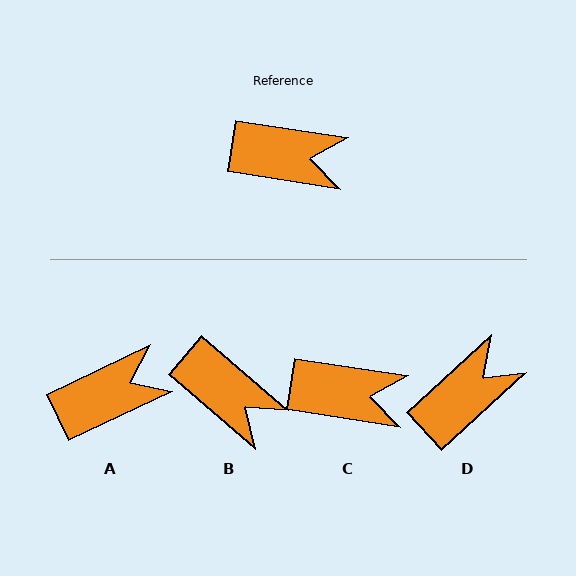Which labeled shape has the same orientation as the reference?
C.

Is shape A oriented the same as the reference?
No, it is off by about 34 degrees.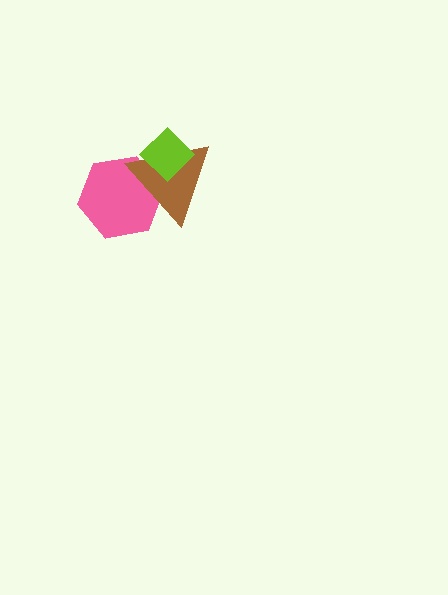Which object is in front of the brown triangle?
The lime diamond is in front of the brown triangle.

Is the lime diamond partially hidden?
No, no other shape covers it.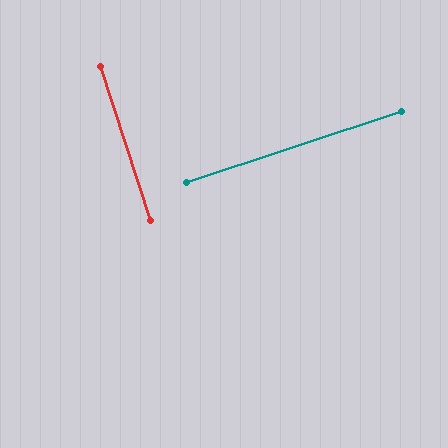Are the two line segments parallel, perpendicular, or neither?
Perpendicular — they meet at approximately 89°.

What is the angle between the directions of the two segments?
Approximately 89 degrees.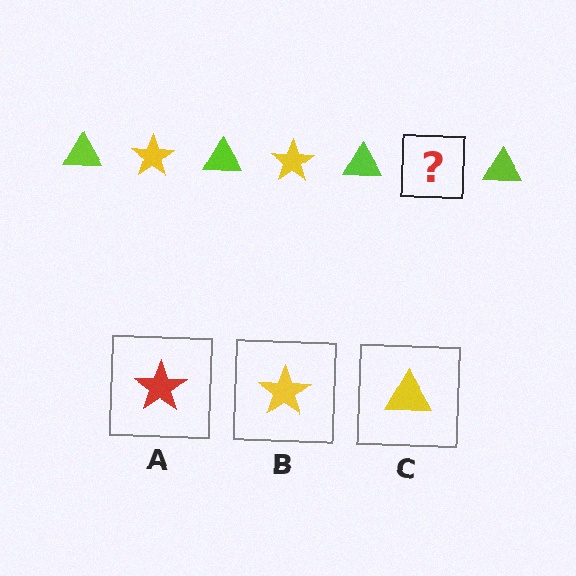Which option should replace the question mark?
Option B.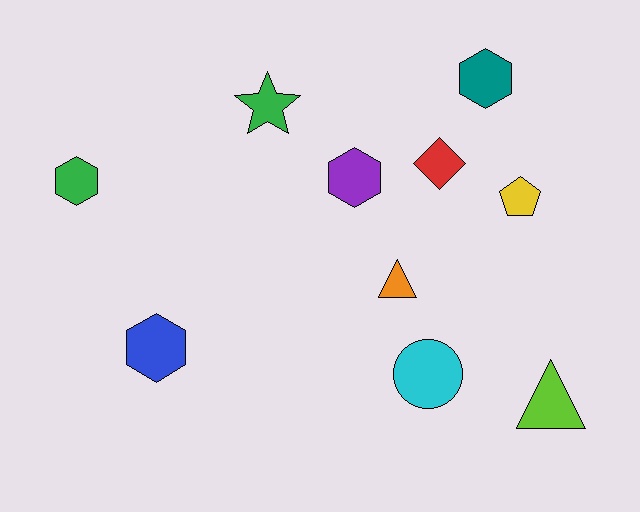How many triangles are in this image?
There are 2 triangles.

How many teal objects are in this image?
There is 1 teal object.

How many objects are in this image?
There are 10 objects.